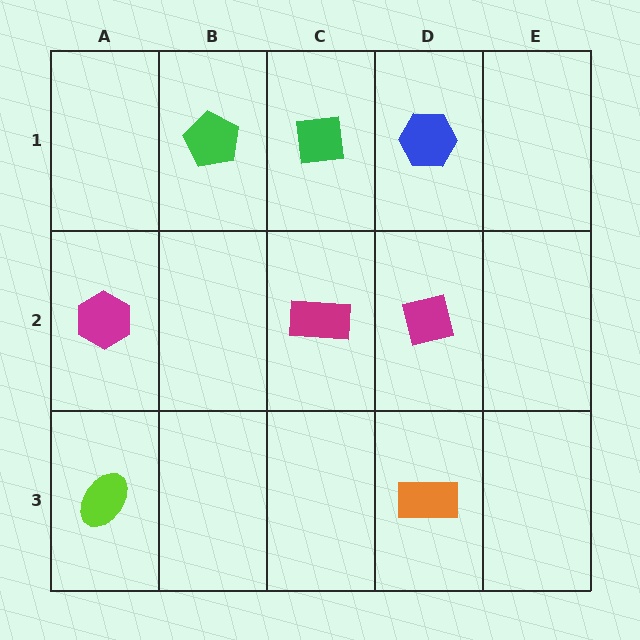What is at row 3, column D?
An orange rectangle.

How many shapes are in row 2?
3 shapes.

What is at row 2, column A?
A magenta hexagon.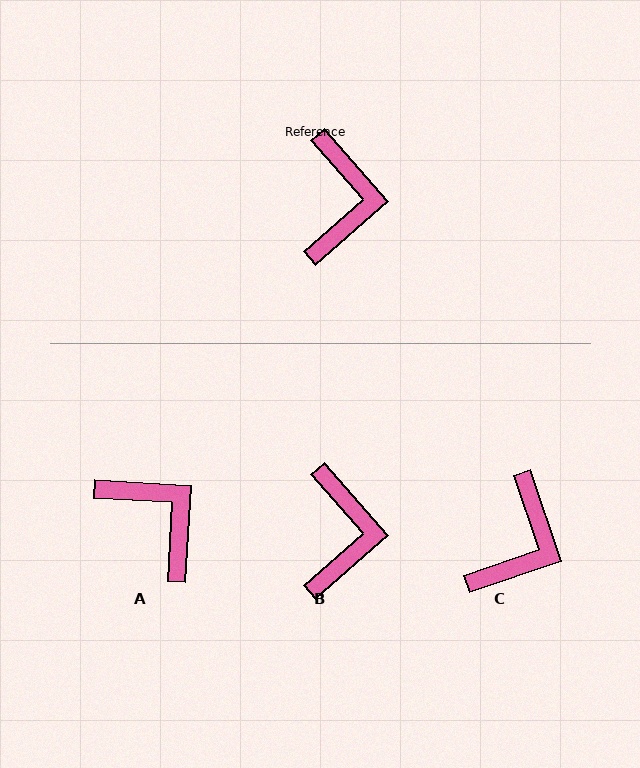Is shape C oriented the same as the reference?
No, it is off by about 23 degrees.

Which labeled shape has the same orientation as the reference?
B.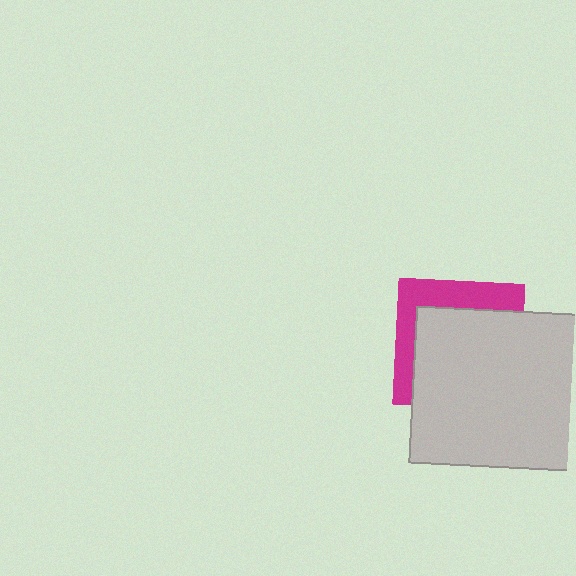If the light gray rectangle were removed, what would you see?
You would see the complete magenta square.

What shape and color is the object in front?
The object in front is a light gray rectangle.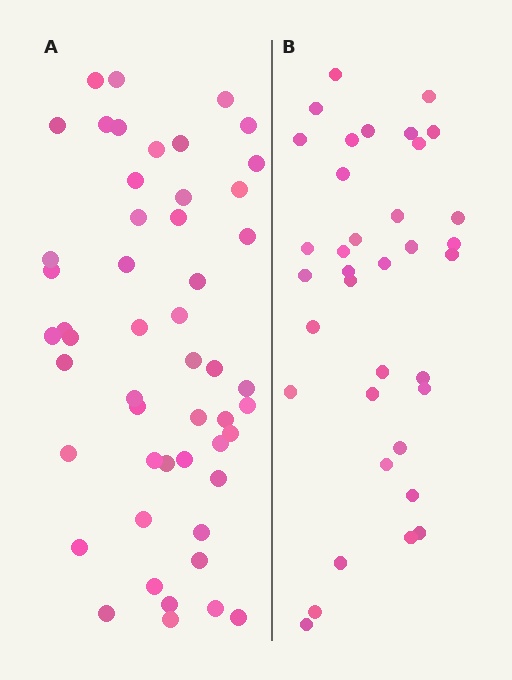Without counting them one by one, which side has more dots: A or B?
Region A (the left region) has more dots.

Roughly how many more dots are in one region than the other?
Region A has approximately 15 more dots than region B.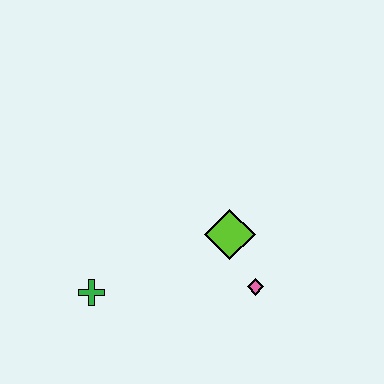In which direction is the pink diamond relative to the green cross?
The pink diamond is to the right of the green cross.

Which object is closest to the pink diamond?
The lime diamond is closest to the pink diamond.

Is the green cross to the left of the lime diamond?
Yes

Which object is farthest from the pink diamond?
The green cross is farthest from the pink diamond.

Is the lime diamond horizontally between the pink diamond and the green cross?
Yes